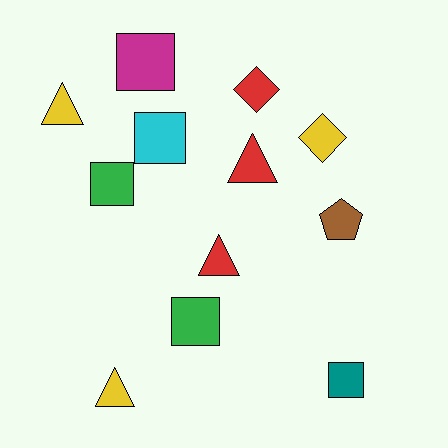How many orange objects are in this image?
There are no orange objects.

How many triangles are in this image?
There are 4 triangles.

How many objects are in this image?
There are 12 objects.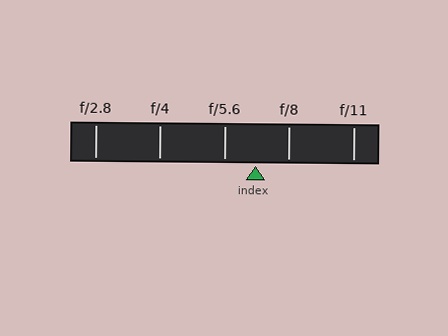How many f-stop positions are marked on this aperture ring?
There are 5 f-stop positions marked.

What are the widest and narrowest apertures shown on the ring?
The widest aperture shown is f/2.8 and the narrowest is f/11.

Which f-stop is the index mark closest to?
The index mark is closest to f/5.6.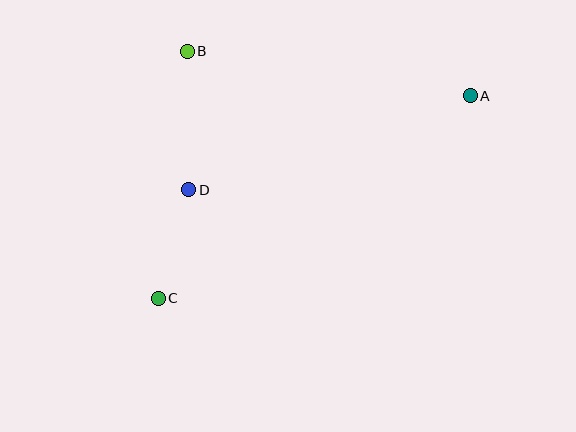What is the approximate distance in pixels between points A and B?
The distance between A and B is approximately 286 pixels.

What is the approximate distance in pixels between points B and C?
The distance between B and C is approximately 249 pixels.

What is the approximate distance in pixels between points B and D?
The distance between B and D is approximately 139 pixels.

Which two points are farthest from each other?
Points A and C are farthest from each other.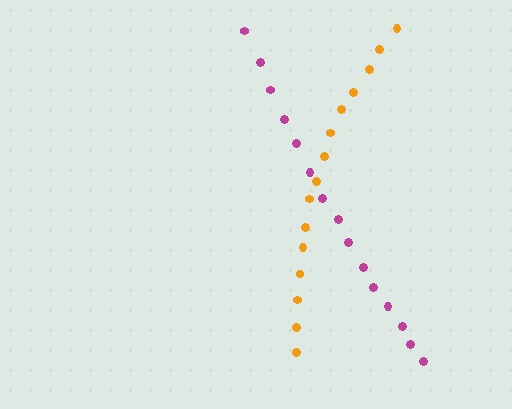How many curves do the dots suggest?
There are 2 distinct paths.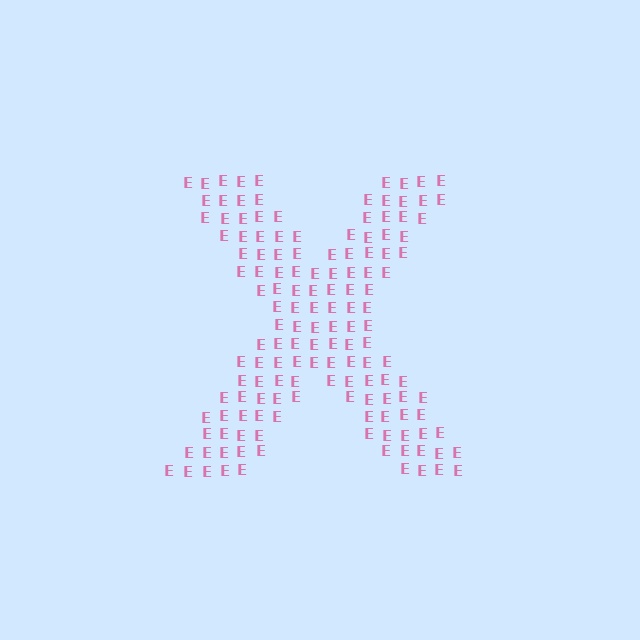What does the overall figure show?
The overall figure shows the letter X.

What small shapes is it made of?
It is made of small letter E's.